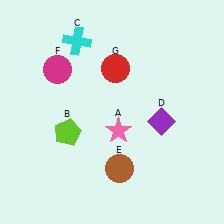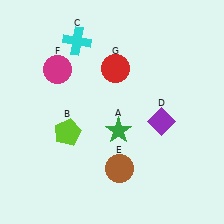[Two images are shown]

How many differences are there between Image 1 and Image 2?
There is 1 difference between the two images.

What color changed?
The star (A) changed from pink in Image 1 to green in Image 2.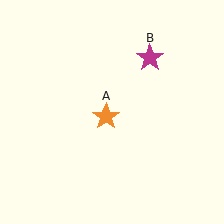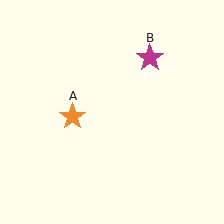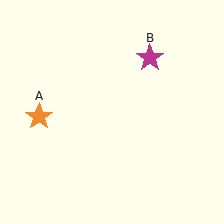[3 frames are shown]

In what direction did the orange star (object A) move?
The orange star (object A) moved left.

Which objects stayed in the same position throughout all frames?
Magenta star (object B) remained stationary.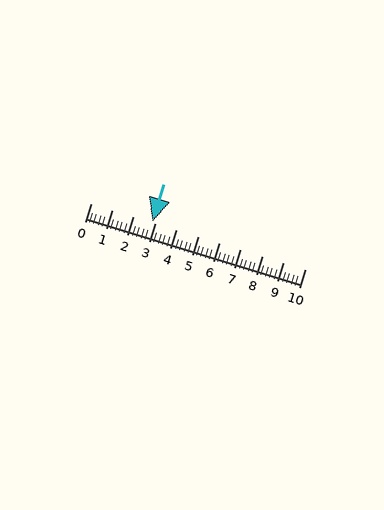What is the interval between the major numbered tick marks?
The major tick marks are spaced 1 units apart.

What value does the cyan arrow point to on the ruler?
The cyan arrow points to approximately 2.9.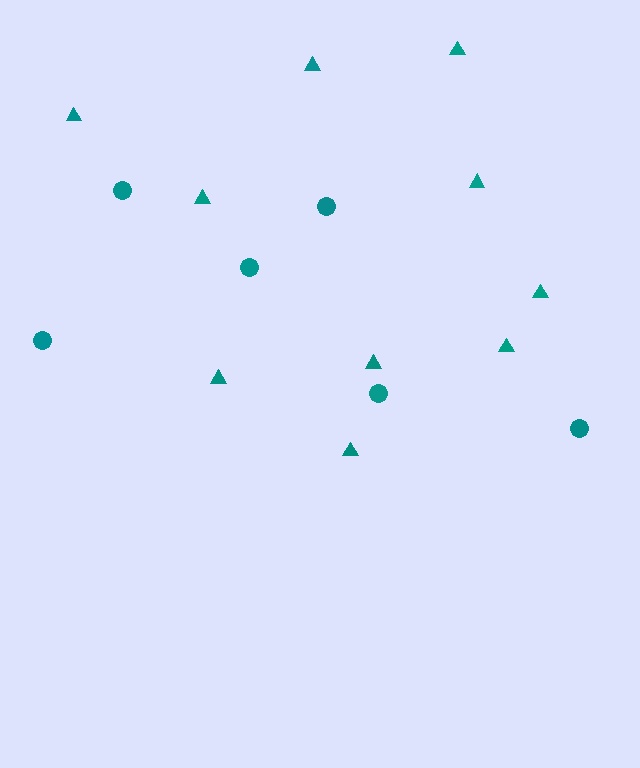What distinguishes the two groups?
There are 2 groups: one group of triangles (10) and one group of circles (6).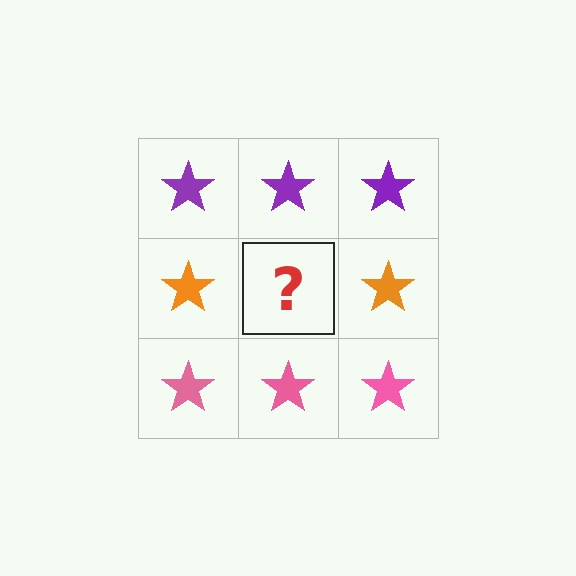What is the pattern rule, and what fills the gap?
The rule is that each row has a consistent color. The gap should be filled with an orange star.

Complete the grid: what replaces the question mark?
The question mark should be replaced with an orange star.